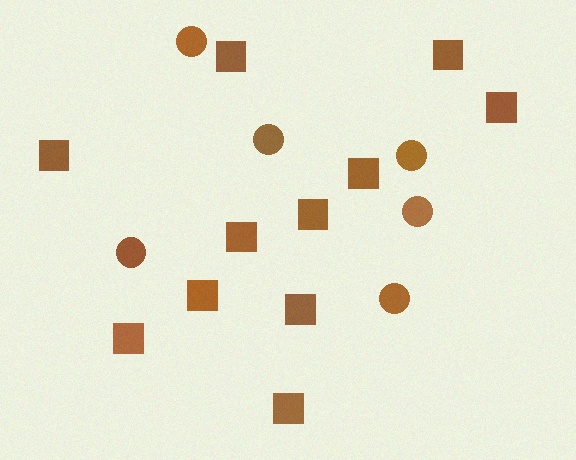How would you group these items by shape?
There are 2 groups: one group of squares (11) and one group of circles (6).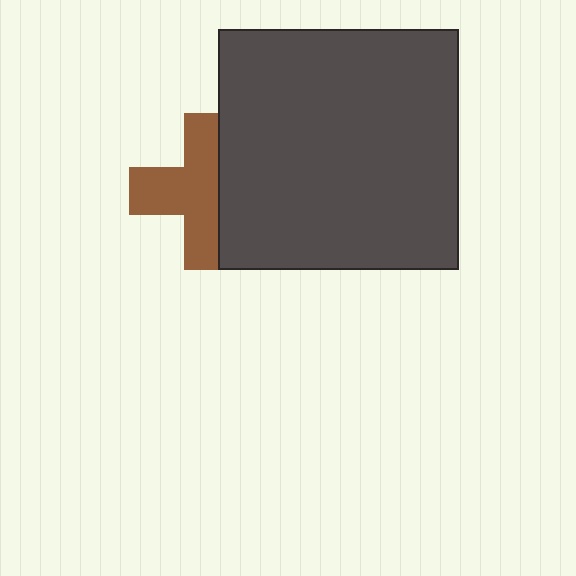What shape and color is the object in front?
The object in front is a dark gray square.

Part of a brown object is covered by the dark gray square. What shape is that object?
It is a cross.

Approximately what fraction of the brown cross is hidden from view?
Roughly 38% of the brown cross is hidden behind the dark gray square.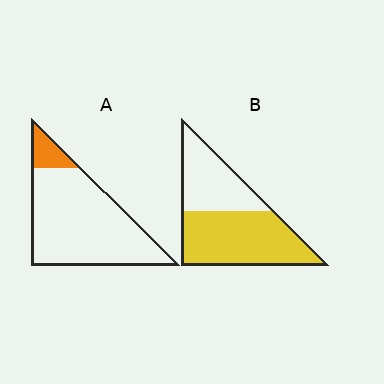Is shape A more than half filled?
No.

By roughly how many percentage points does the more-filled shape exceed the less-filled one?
By roughly 50 percentage points (B over A).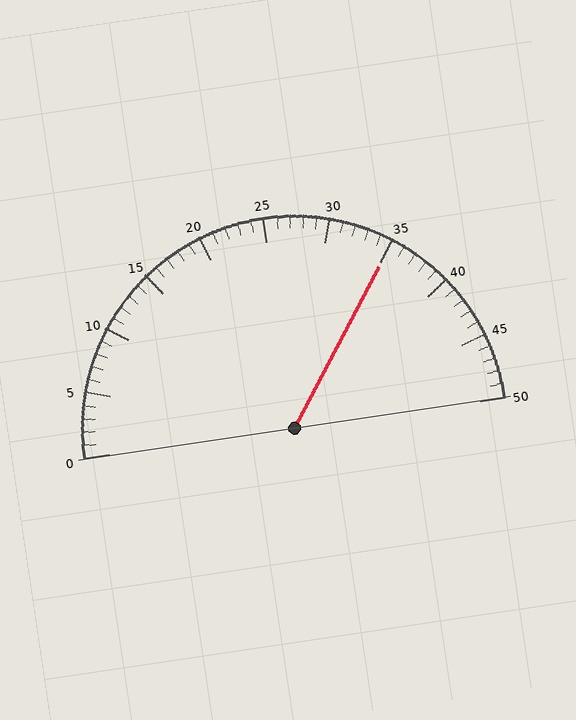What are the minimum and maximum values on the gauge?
The gauge ranges from 0 to 50.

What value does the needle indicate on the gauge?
The needle indicates approximately 35.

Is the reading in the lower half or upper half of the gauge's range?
The reading is in the upper half of the range (0 to 50).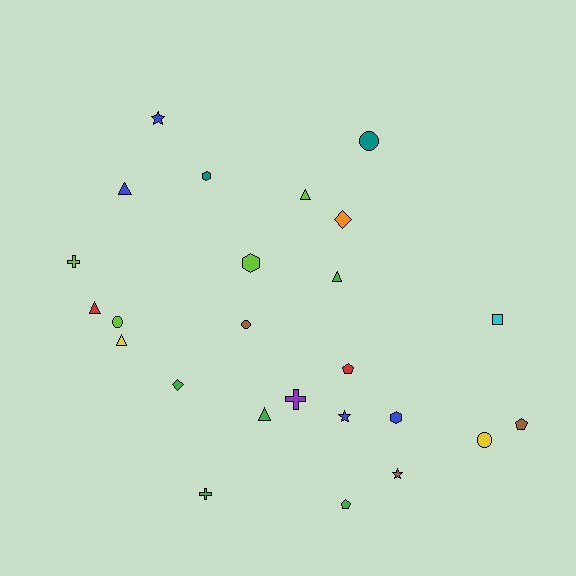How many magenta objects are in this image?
There are no magenta objects.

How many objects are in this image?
There are 25 objects.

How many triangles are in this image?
There are 6 triangles.